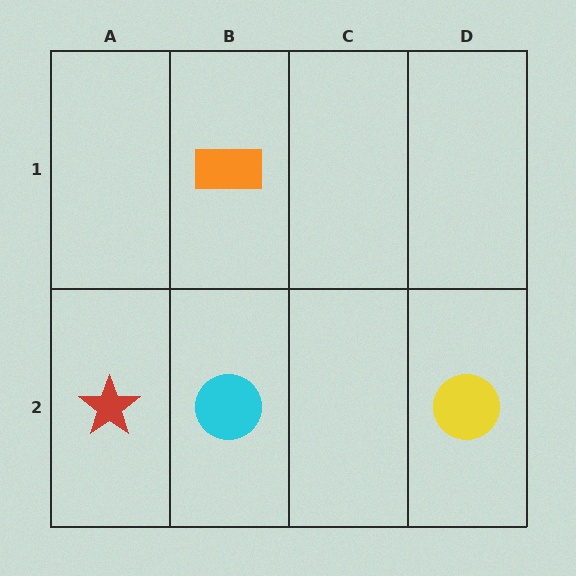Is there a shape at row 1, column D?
No, that cell is empty.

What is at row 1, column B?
An orange rectangle.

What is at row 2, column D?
A yellow circle.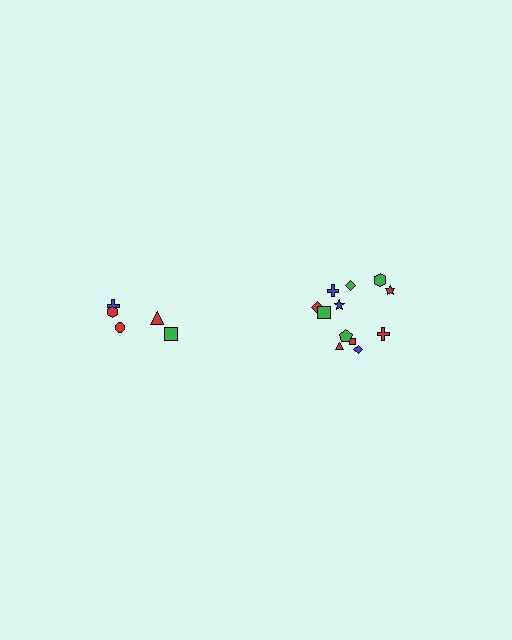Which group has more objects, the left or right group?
The right group.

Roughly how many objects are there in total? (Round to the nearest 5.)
Roughly 15 objects in total.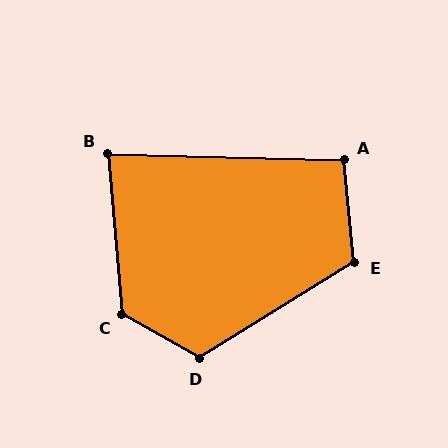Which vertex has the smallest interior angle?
B, at approximately 83 degrees.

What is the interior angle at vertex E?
Approximately 116 degrees (obtuse).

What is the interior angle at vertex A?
Approximately 97 degrees (obtuse).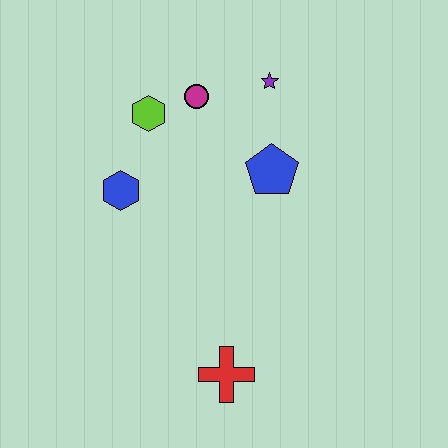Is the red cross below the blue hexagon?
Yes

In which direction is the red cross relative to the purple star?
The red cross is below the purple star.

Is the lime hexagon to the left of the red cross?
Yes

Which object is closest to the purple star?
The magenta circle is closest to the purple star.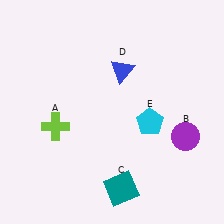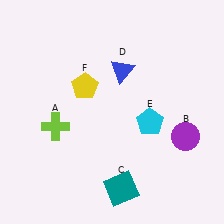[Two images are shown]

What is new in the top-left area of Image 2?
A yellow pentagon (F) was added in the top-left area of Image 2.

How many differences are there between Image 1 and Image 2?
There is 1 difference between the two images.